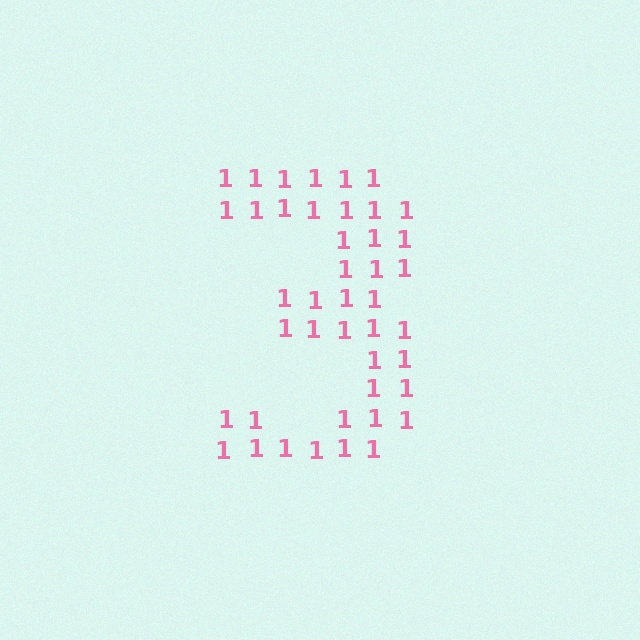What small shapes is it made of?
It is made of small digit 1's.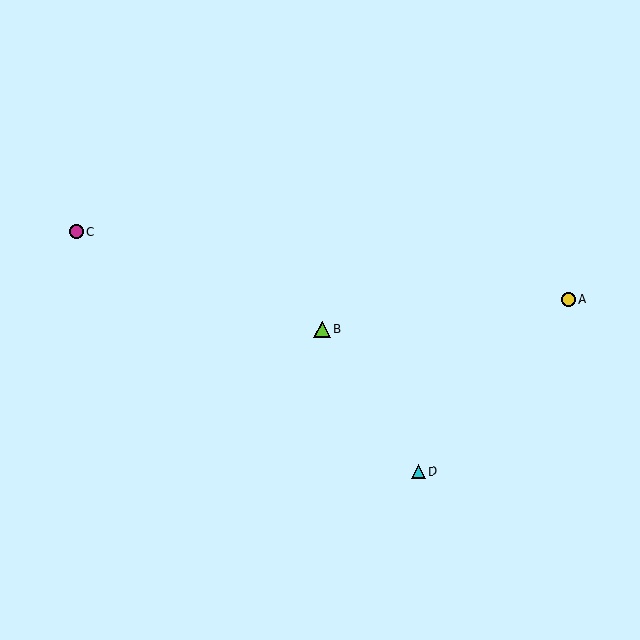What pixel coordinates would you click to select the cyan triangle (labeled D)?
Click at (418, 471) to select the cyan triangle D.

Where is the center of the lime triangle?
The center of the lime triangle is at (322, 329).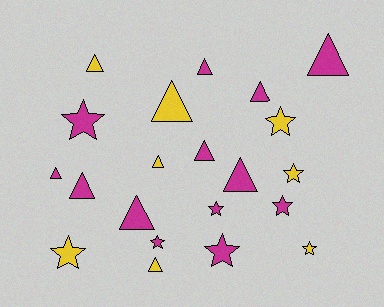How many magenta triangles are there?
There are 8 magenta triangles.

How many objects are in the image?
There are 21 objects.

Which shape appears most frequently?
Triangle, with 12 objects.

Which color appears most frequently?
Magenta, with 13 objects.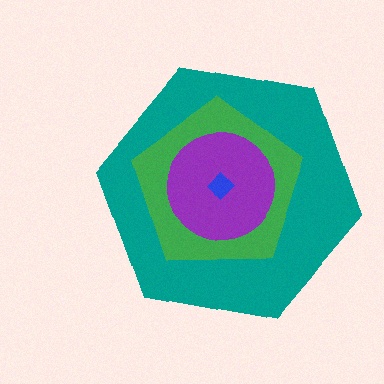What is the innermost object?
The blue diamond.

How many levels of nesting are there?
4.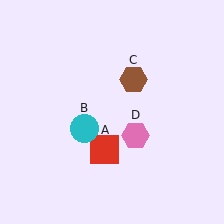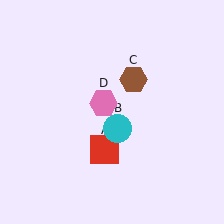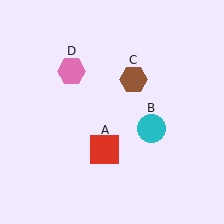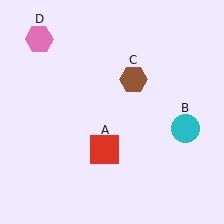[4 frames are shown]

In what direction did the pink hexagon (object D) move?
The pink hexagon (object D) moved up and to the left.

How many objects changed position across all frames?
2 objects changed position: cyan circle (object B), pink hexagon (object D).